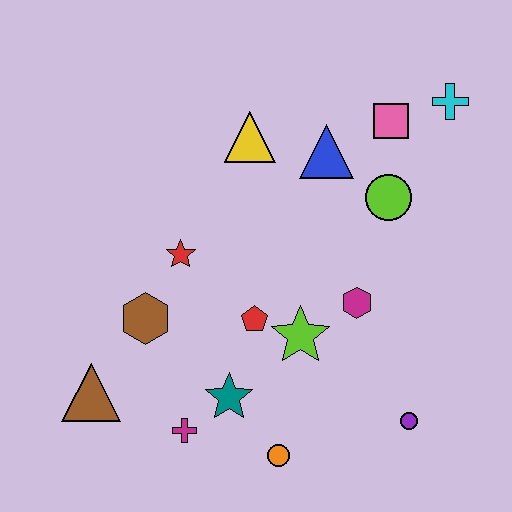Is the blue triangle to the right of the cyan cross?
No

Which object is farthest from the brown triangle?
The cyan cross is farthest from the brown triangle.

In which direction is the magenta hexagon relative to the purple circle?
The magenta hexagon is above the purple circle.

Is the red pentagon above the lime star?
Yes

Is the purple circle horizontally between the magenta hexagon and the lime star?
No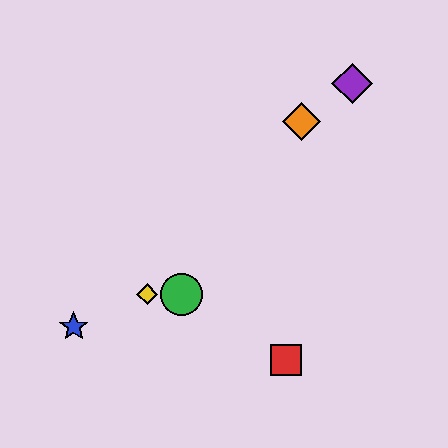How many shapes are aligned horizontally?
2 shapes (the green circle, the yellow diamond) are aligned horizontally.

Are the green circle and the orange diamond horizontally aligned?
No, the green circle is at y≈294 and the orange diamond is at y≈121.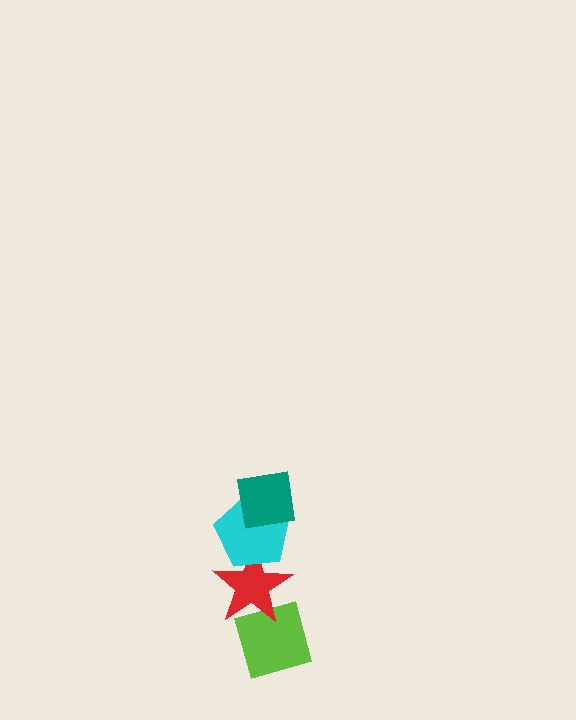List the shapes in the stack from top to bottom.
From top to bottom: the teal square, the cyan pentagon, the red star, the lime diamond.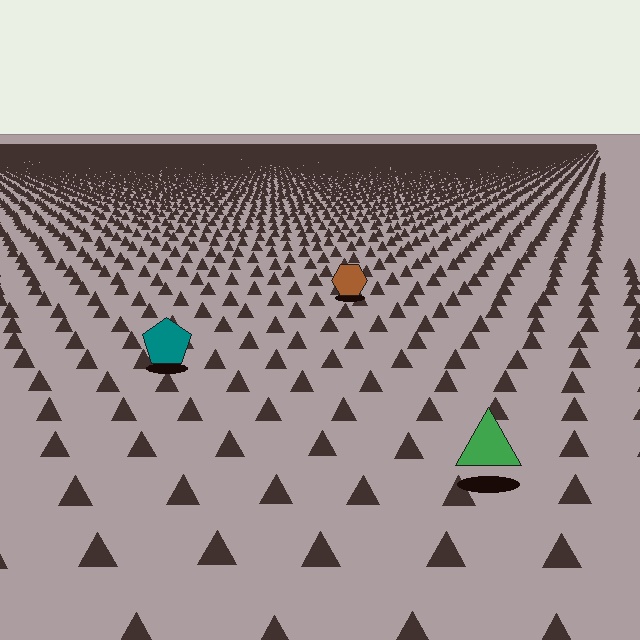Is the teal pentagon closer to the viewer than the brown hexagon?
Yes. The teal pentagon is closer — you can tell from the texture gradient: the ground texture is coarser near it.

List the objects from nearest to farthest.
From nearest to farthest: the green triangle, the teal pentagon, the brown hexagon.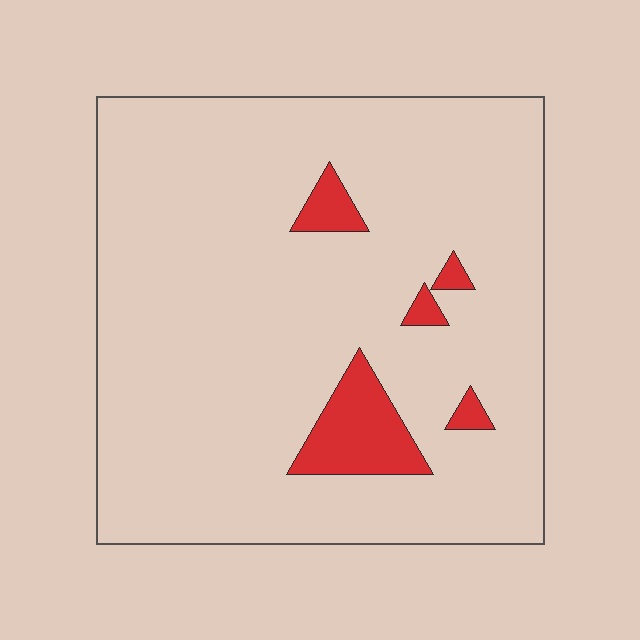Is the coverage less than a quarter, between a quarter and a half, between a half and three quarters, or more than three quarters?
Less than a quarter.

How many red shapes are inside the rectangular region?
5.